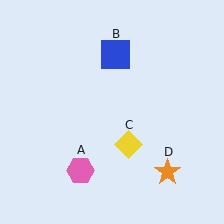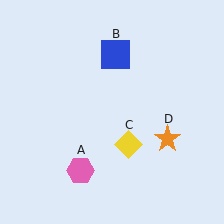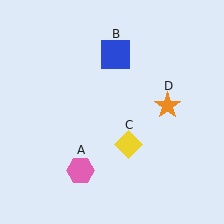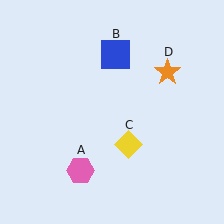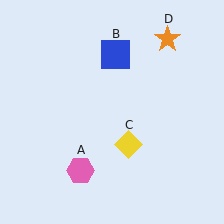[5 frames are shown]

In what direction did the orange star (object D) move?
The orange star (object D) moved up.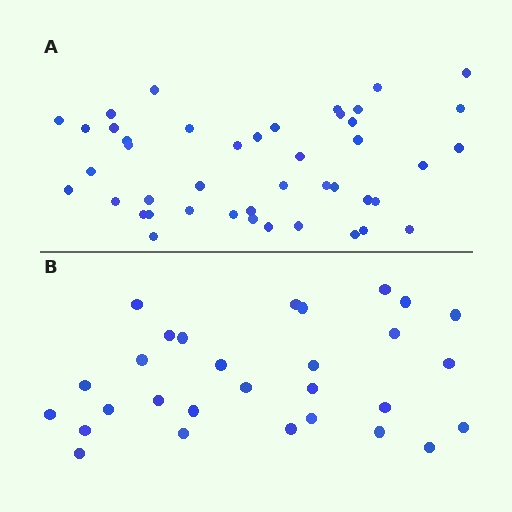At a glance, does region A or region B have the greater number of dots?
Region A (the top region) has more dots.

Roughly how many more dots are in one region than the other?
Region A has approximately 15 more dots than region B.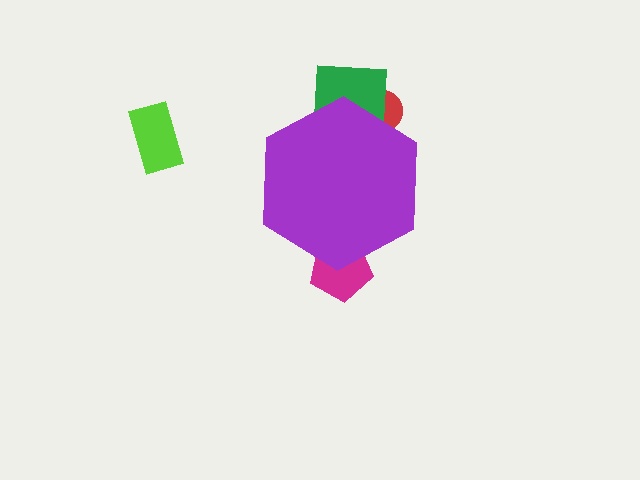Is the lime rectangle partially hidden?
No, the lime rectangle is fully visible.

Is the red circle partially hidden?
Yes, the red circle is partially hidden behind the purple hexagon.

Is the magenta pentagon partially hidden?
Yes, the magenta pentagon is partially hidden behind the purple hexagon.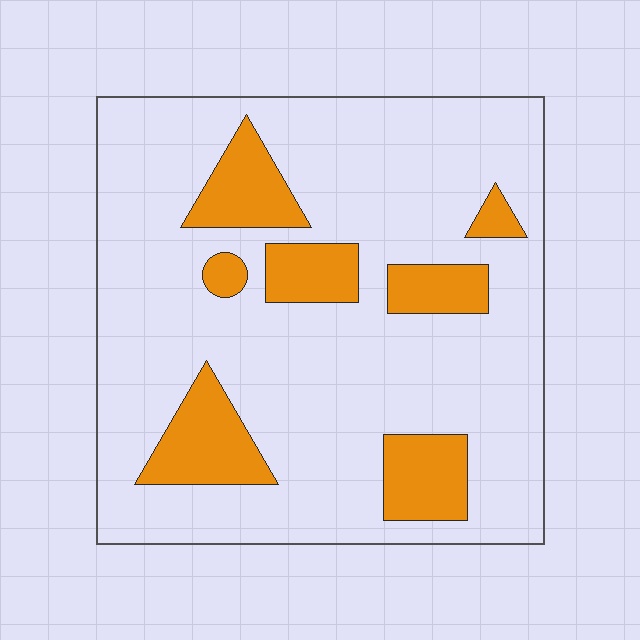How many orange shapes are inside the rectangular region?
7.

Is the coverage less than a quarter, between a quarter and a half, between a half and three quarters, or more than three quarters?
Less than a quarter.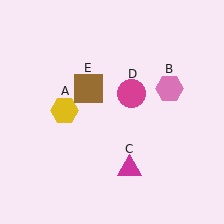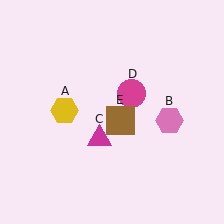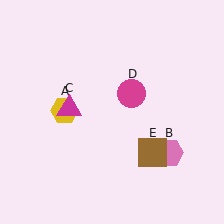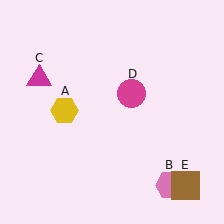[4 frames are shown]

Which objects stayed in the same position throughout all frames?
Yellow hexagon (object A) and magenta circle (object D) remained stationary.